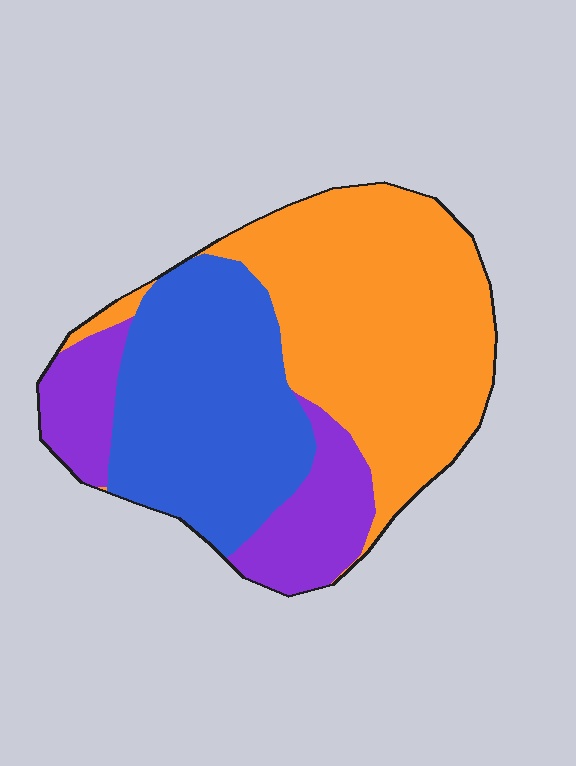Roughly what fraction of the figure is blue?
Blue covers roughly 35% of the figure.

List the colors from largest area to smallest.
From largest to smallest: orange, blue, purple.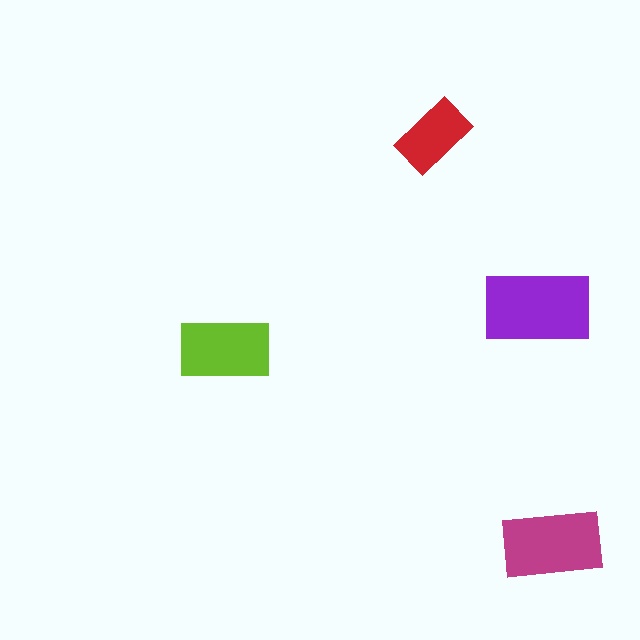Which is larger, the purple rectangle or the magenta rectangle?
The purple one.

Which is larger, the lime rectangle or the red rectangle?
The lime one.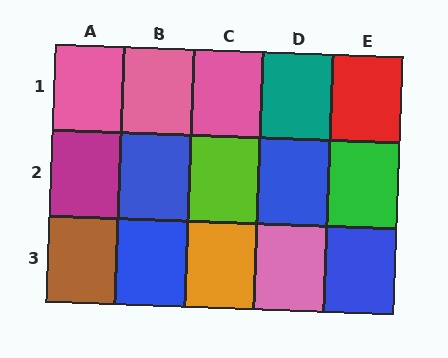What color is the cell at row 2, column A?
Magenta.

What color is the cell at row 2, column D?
Blue.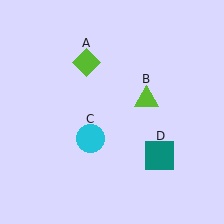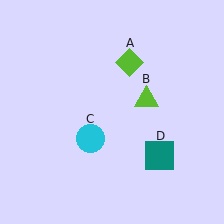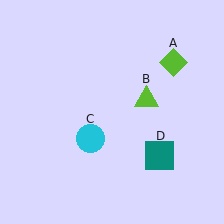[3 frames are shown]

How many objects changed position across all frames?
1 object changed position: lime diamond (object A).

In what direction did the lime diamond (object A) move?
The lime diamond (object A) moved right.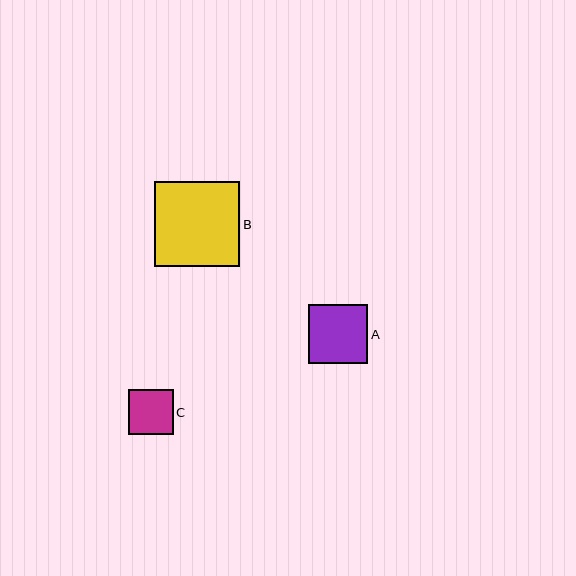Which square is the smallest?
Square C is the smallest with a size of approximately 44 pixels.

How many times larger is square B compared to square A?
Square B is approximately 1.4 times the size of square A.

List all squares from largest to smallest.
From largest to smallest: B, A, C.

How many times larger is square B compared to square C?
Square B is approximately 1.9 times the size of square C.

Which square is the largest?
Square B is the largest with a size of approximately 85 pixels.